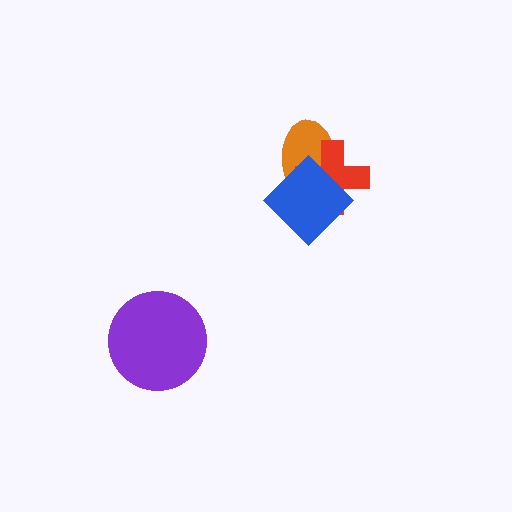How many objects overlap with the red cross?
2 objects overlap with the red cross.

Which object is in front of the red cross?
The blue diamond is in front of the red cross.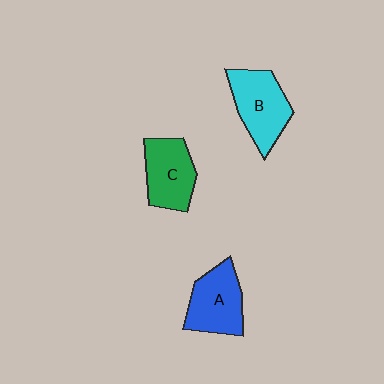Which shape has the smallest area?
Shape C (green).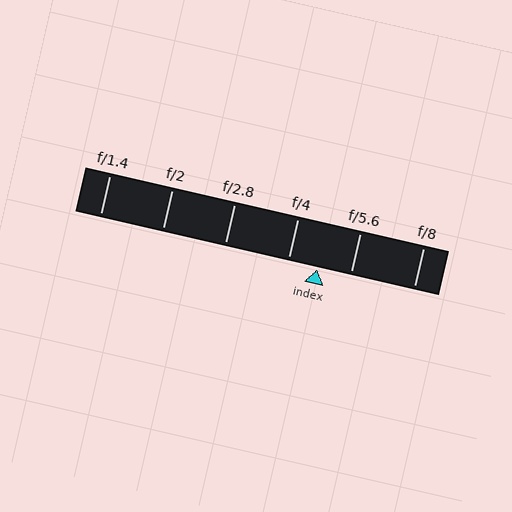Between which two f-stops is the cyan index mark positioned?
The index mark is between f/4 and f/5.6.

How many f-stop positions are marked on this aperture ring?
There are 6 f-stop positions marked.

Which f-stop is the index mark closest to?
The index mark is closest to f/4.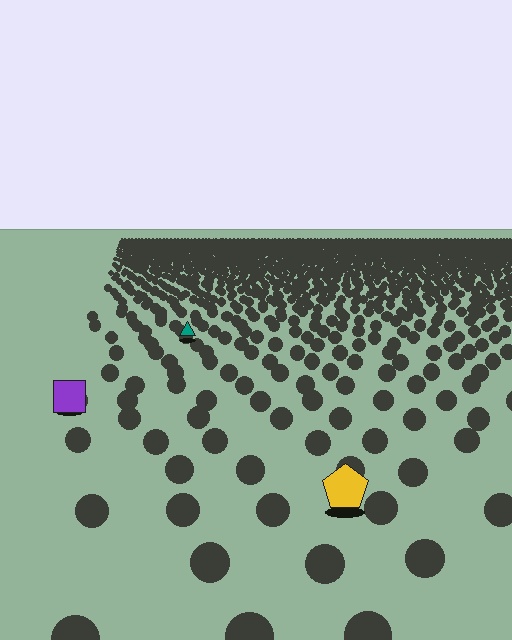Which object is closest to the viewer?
The yellow pentagon is closest. The texture marks near it are larger and more spread out.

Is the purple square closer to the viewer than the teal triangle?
Yes. The purple square is closer — you can tell from the texture gradient: the ground texture is coarser near it.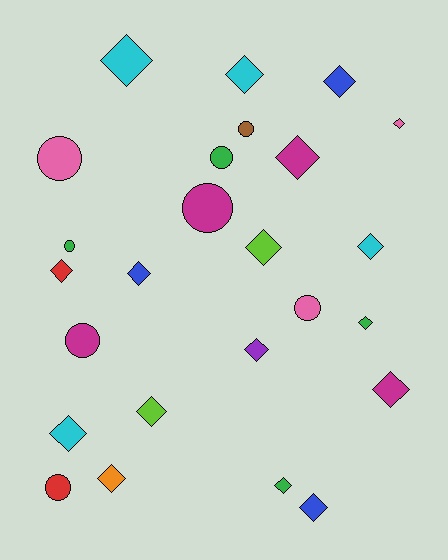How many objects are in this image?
There are 25 objects.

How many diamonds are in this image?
There are 17 diamonds.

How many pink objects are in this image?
There are 3 pink objects.